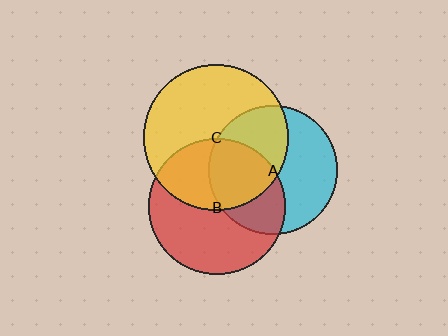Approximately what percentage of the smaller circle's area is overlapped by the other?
Approximately 45%.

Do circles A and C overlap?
Yes.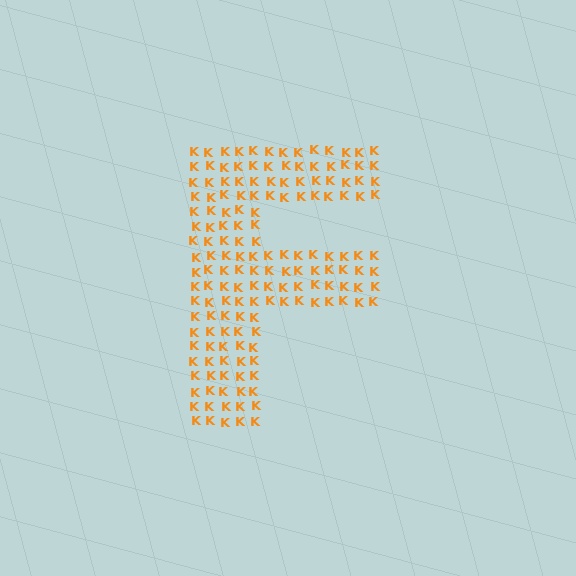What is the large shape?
The large shape is the letter F.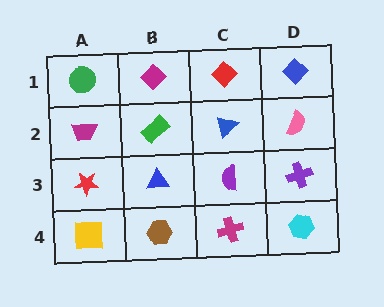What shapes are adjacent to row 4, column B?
A blue triangle (row 3, column B), a yellow square (row 4, column A), a magenta cross (row 4, column C).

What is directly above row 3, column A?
A magenta trapezoid.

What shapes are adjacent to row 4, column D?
A purple cross (row 3, column D), a magenta cross (row 4, column C).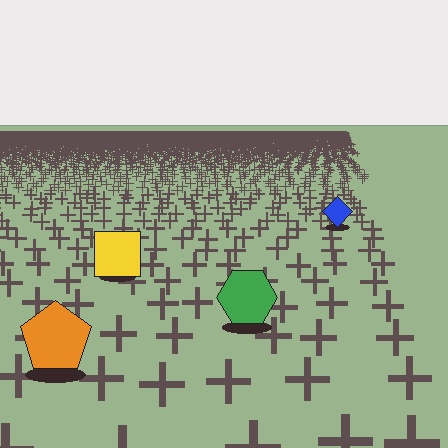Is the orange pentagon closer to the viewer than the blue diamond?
Yes. The orange pentagon is closer — you can tell from the texture gradient: the ground texture is coarser near it.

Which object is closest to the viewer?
The orange pentagon is closest. The texture marks near it are larger and more spread out.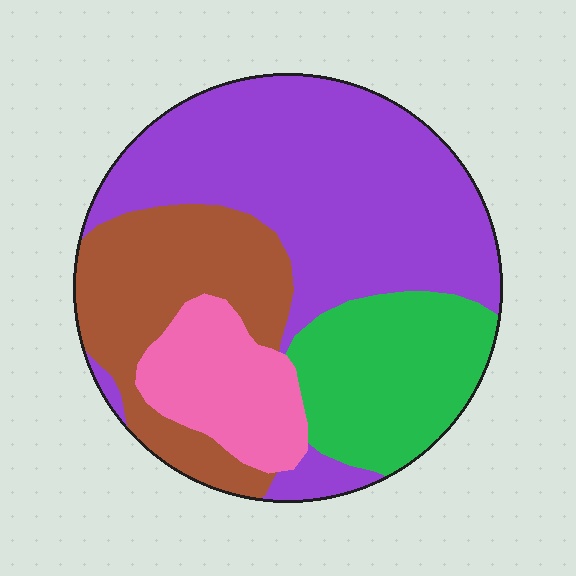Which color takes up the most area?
Purple, at roughly 45%.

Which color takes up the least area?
Pink, at roughly 15%.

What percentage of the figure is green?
Green covers around 20% of the figure.